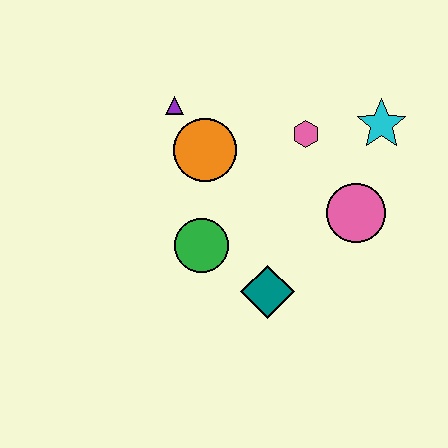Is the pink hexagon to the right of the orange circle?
Yes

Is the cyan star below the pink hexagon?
No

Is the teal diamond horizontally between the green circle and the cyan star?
Yes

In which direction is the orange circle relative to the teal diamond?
The orange circle is above the teal diamond.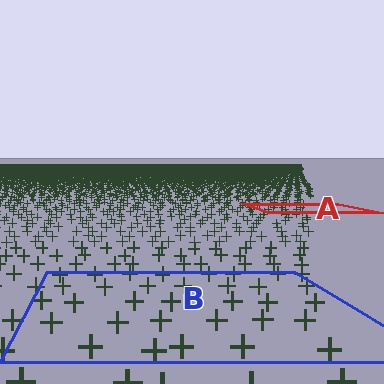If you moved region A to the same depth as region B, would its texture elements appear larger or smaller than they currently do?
They would appear larger. At a closer depth, the same texture elements are projected at a bigger on-screen size.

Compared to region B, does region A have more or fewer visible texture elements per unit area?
Region A has more texture elements per unit area — they are packed more densely because it is farther away.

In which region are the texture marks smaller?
The texture marks are smaller in region A, because it is farther away.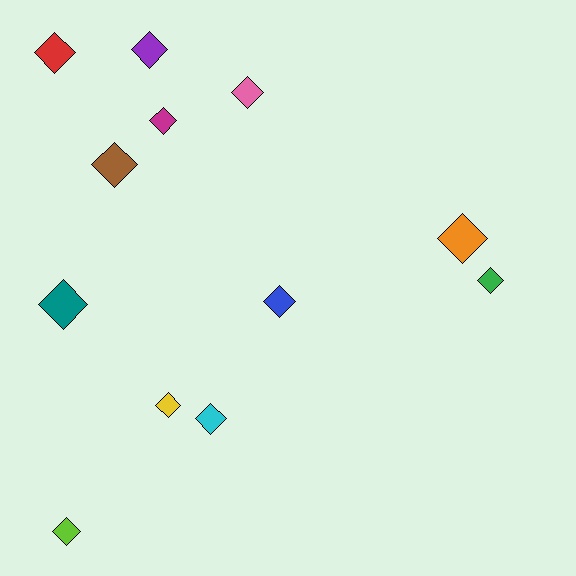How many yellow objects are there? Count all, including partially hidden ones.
There is 1 yellow object.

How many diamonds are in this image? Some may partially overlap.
There are 12 diamonds.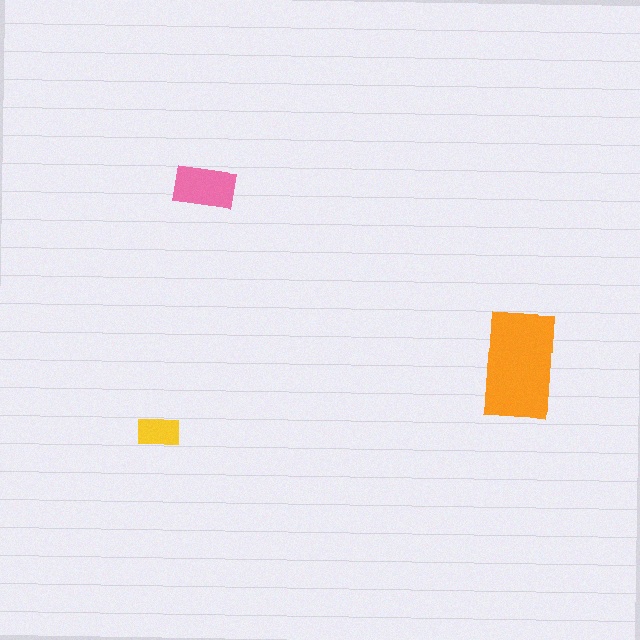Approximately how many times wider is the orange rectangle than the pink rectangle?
About 2 times wider.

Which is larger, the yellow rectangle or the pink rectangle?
The pink one.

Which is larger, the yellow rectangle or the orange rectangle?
The orange one.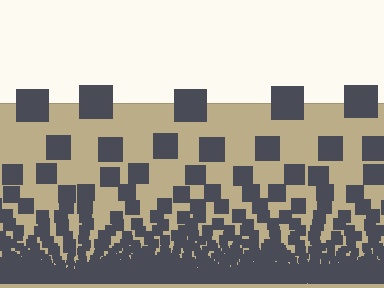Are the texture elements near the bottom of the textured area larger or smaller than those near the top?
Smaller. The gradient is inverted — elements near the bottom are smaller and denser.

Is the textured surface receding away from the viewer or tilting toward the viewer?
The surface appears to tilt toward the viewer. Texture elements get larger and sparser toward the top.